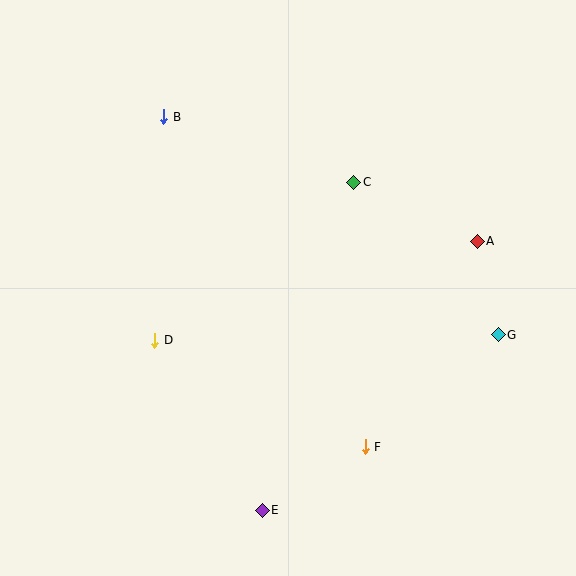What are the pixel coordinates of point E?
Point E is at (262, 510).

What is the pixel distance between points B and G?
The distance between B and G is 400 pixels.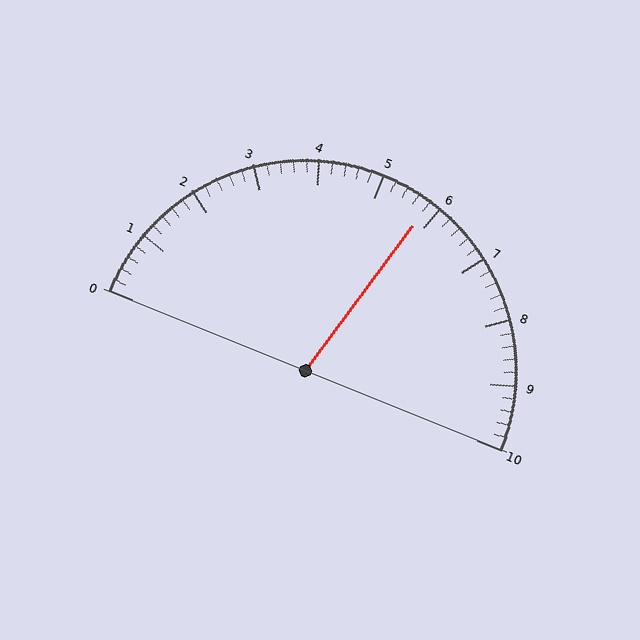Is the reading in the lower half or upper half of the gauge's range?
The reading is in the upper half of the range (0 to 10).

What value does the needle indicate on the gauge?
The needle indicates approximately 5.8.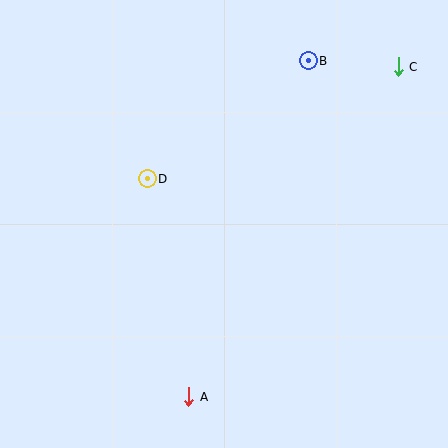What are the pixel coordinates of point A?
Point A is at (189, 397).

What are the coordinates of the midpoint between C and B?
The midpoint between C and B is at (353, 64).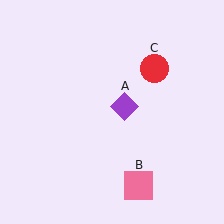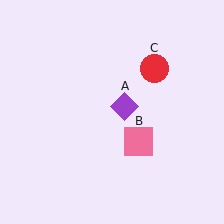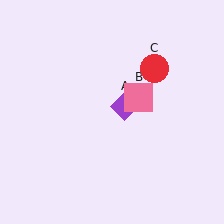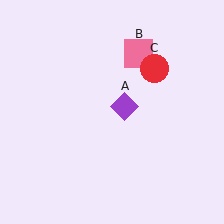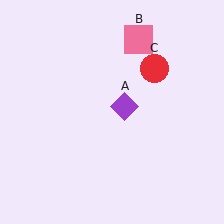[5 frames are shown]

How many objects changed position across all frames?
1 object changed position: pink square (object B).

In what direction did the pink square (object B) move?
The pink square (object B) moved up.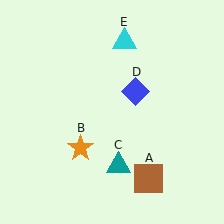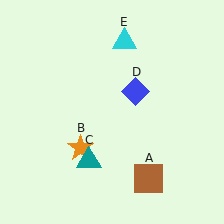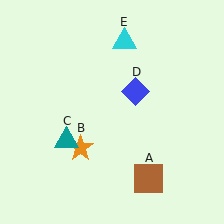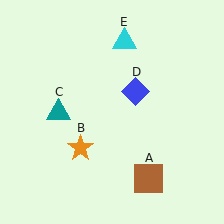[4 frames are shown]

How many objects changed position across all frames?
1 object changed position: teal triangle (object C).